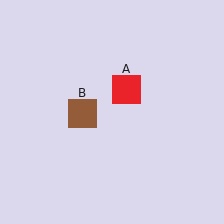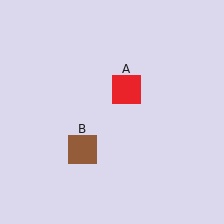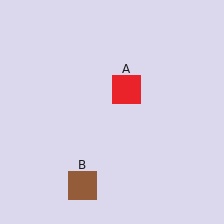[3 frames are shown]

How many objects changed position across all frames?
1 object changed position: brown square (object B).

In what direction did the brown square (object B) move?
The brown square (object B) moved down.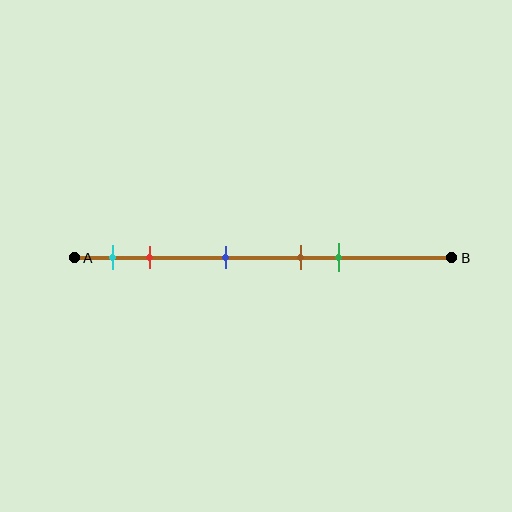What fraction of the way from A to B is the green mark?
The green mark is approximately 70% (0.7) of the way from A to B.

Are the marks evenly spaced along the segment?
No, the marks are not evenly spaced.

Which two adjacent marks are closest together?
The brown and green marks are the closest adjacent pair.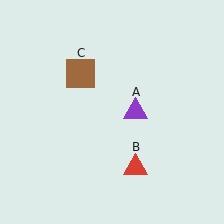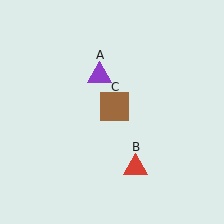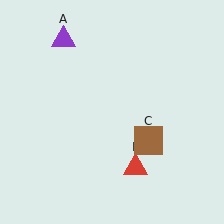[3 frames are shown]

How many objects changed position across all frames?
2 objects changed position: purple triangle (object A), brown square (object C).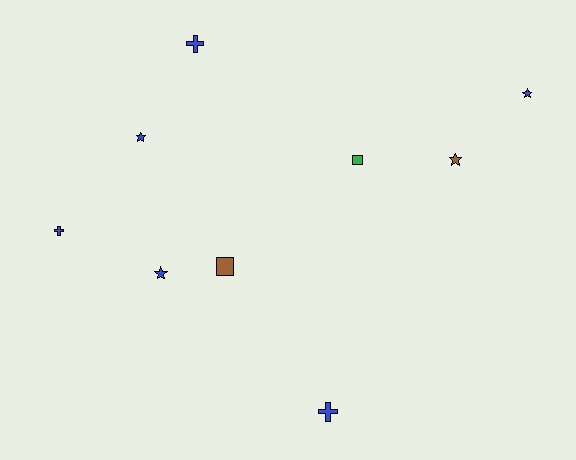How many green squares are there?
There is 1 green square.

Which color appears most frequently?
Blue, with 6 objects.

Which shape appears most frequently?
Star, with 4 objects.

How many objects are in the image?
There are 9 objects.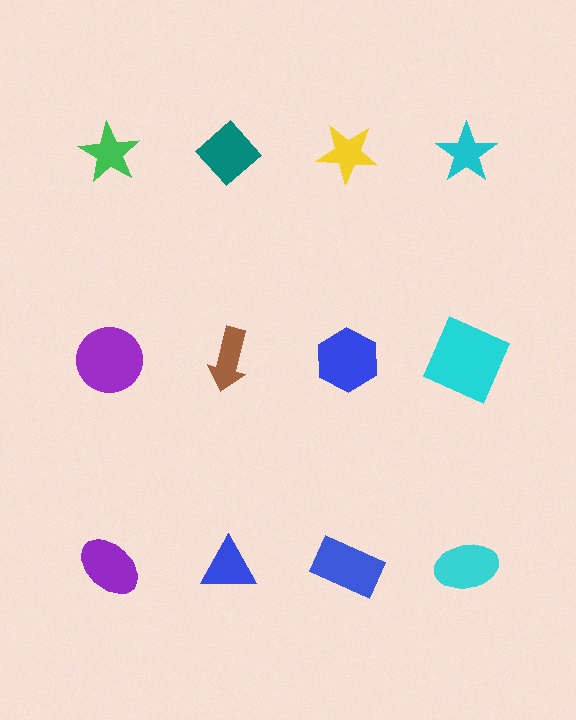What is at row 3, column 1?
A purple ellipse.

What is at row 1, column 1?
A green star.